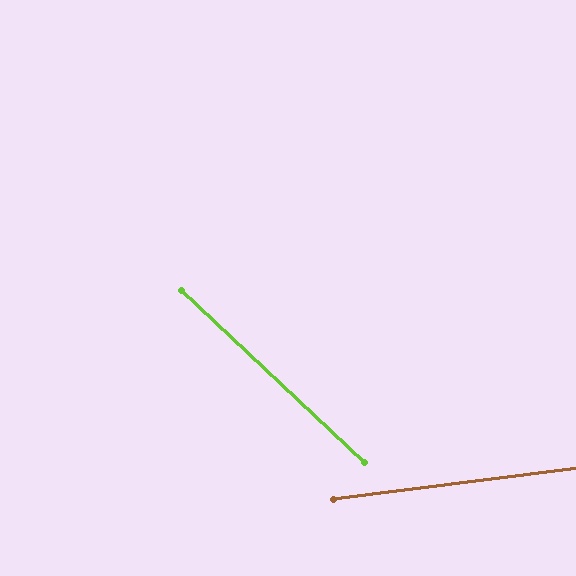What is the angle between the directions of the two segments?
Approximately 50 degrees.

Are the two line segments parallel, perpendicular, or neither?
Neither parallel nor perpendicular — they differ by about 50°.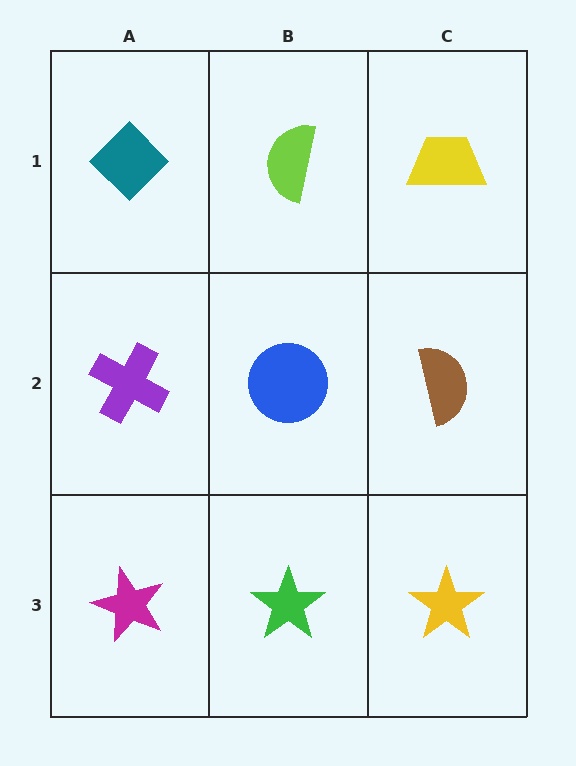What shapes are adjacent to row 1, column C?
A brown semicircle (row 2, column C), a lime semicircle (row 1, column B).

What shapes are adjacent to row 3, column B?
A blue circle (row 2, column B), a magenta star (row 3, column A), a yellow star (row 3, column C).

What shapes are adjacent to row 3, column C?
A brown semicircle (row 2, column C), a green star (row 3, column B).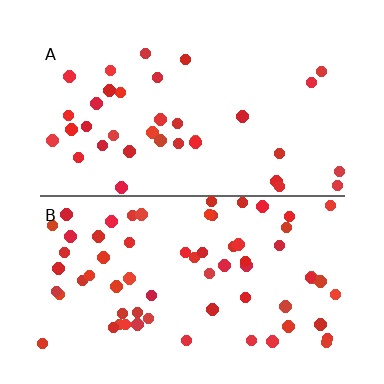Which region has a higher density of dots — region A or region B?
B (the bottom).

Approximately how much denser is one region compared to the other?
Approximately 1.9× — region B over region A.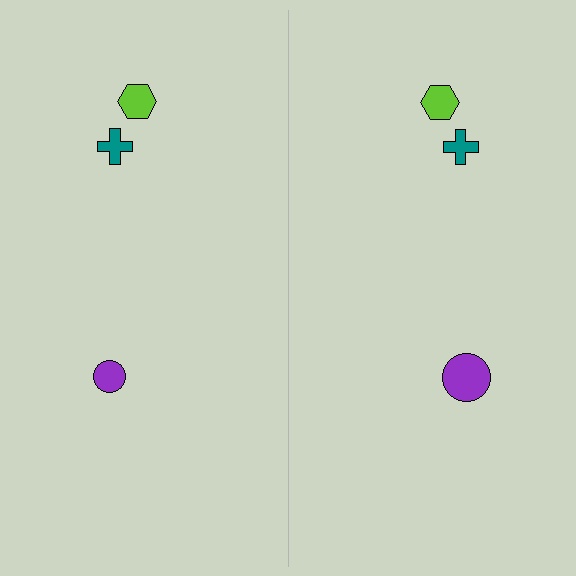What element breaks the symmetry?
The purple circle on the right side has a different size than its mirror counterpart.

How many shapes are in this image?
There are 6 shapes in this image.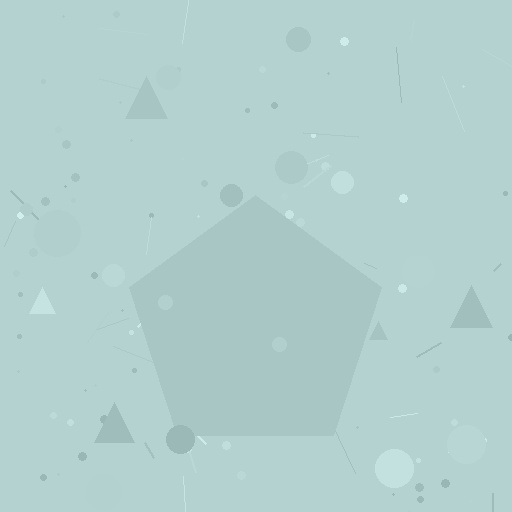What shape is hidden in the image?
A pentagon is hidden in the image.